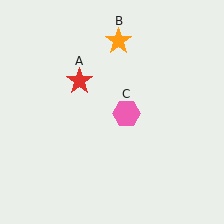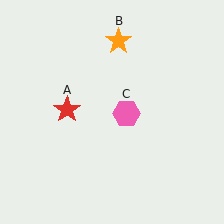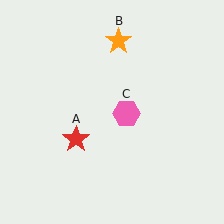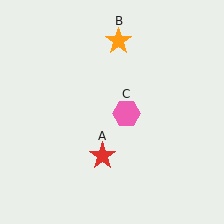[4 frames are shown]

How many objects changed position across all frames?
1 object changed position: red star (object A).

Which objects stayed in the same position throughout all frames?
Orange star (object B) and pink hexagon (object C) remained stationary.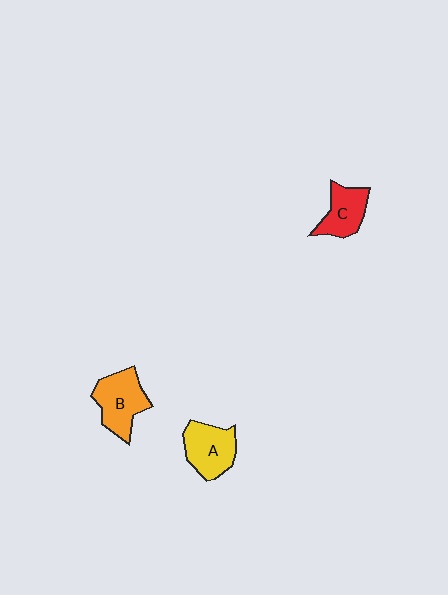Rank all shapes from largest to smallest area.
From largest to smallest: B (orange), A (yellow), C (red).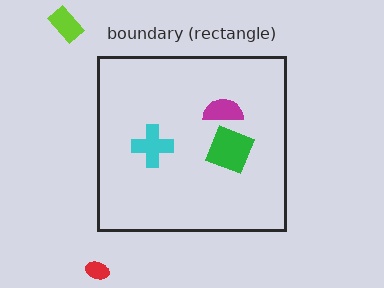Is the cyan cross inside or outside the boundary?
Inside.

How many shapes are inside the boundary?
3 inside, 2 outside.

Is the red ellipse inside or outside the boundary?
Outside.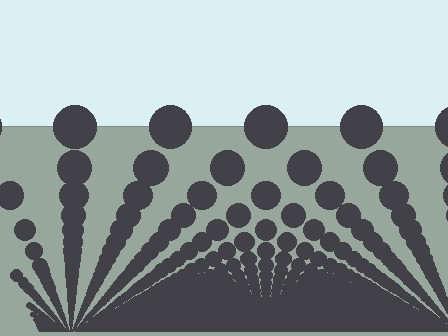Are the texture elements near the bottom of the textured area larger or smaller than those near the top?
Smaller. The gradient is inverted — elements near the bottom are smaller and denser.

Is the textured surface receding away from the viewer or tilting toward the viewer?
The surface appears to tilt toward the viewer. Texture elements get larger and sparser toward the top.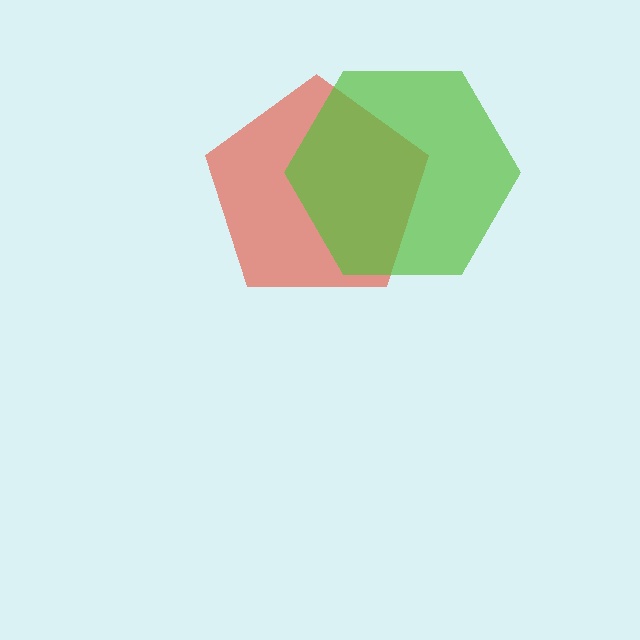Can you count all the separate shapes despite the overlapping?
Yes, there are 2 separate shapes.